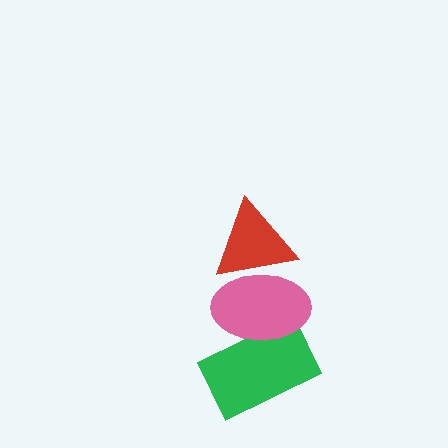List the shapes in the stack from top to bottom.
From top to bottom: the red triangle, the pink ellipse, the green rectangle.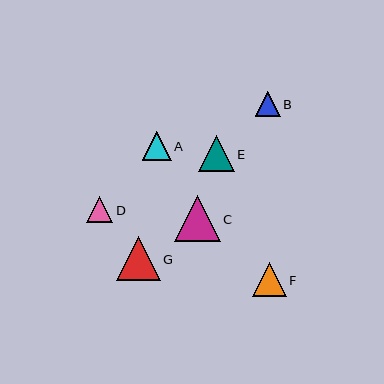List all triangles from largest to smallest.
From largest to smallest: C, G, E, F, A, D, B.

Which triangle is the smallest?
Triangle B is the smallest with a size of approximately 25 pixels.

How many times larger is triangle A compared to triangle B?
Triangle A is approximately 1.1 times the size of triangle B.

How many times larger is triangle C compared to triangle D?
Triangle C is approximately 1.8 times the size of triangle D.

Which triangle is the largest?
Triangle C is the largest with a size of approximately 46 pixels.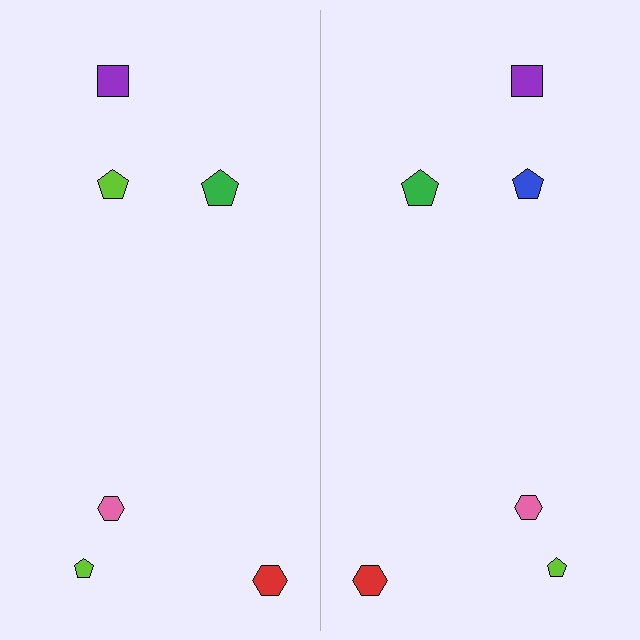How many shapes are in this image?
There are 12 shapes in this image.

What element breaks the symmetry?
The blue pentagon on the right side breaks the symmetry — its mirror counterpart is lime.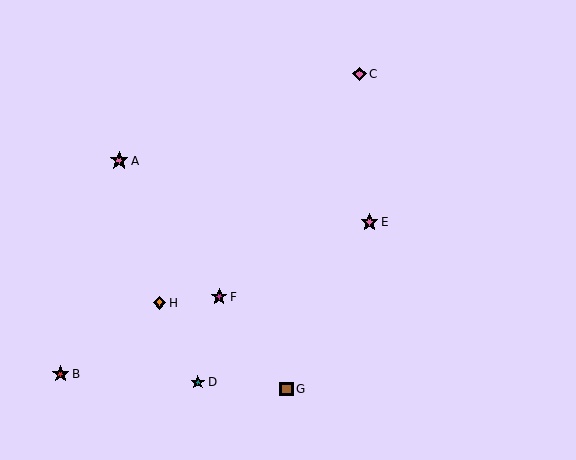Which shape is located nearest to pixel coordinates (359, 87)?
The pink diamond (labeled C) at (360, 74) is nearest to that location.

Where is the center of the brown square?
The center of the brown square is at (287, 389).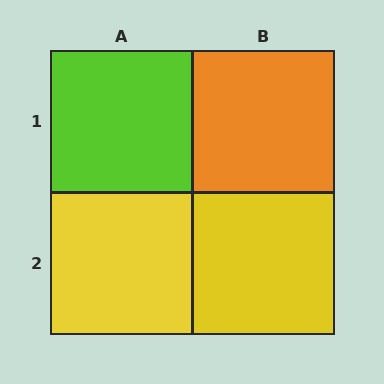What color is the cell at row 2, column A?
Yellow.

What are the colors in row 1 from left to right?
Lime, orange.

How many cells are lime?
1 cell is lime.